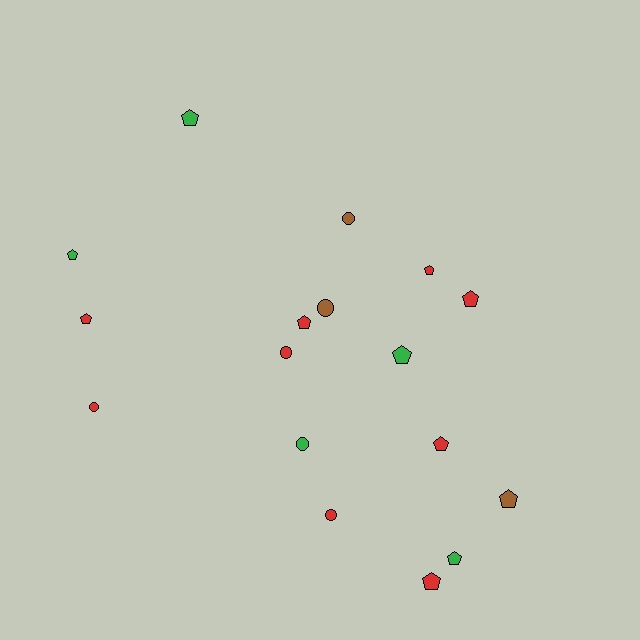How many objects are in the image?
There are 17 objects.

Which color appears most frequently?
Red, with 9 objects.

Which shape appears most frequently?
Pentagon, with 11 objects.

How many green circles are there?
There is 1 green circle.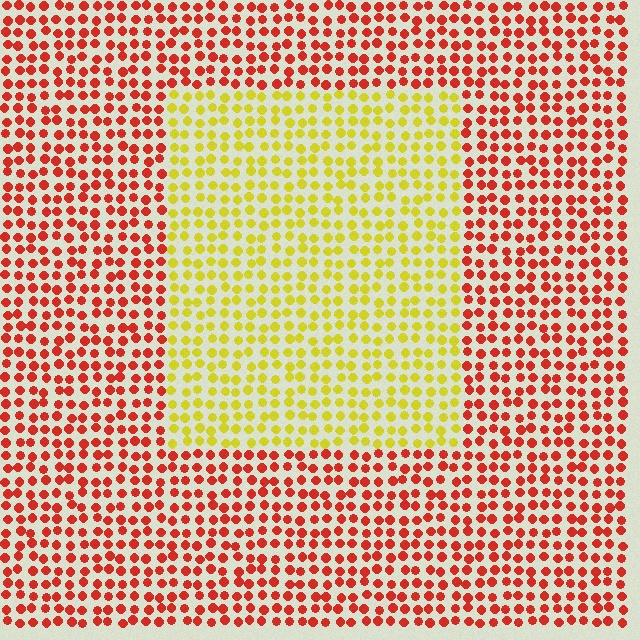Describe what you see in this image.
The image is filled with small red elements in a uniform arrangement. A rectangle-shaped region is visible where the elements are tinted to a slightly different hue, forming a subtle color boundary.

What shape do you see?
I see a rectangle.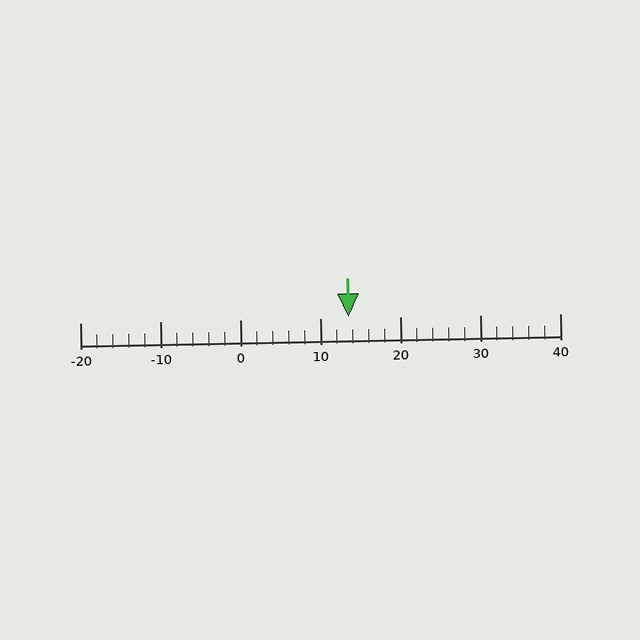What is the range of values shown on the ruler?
The ruler shows values from -20 to 40.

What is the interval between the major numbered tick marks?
The major tick marks are spaced 10 units apart.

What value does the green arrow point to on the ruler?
The green arrow points to approximately 14.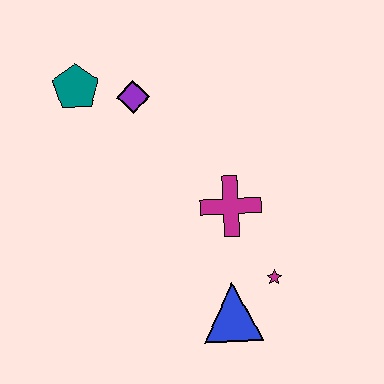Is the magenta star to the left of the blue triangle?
No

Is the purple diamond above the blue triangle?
Yes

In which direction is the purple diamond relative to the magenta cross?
The purple diamond is above the magenta cross.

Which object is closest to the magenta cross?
The magenta star is closest to the magenta cross.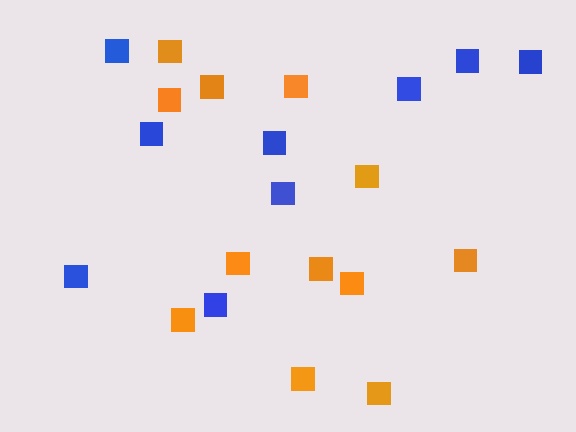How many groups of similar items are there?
There are 2 groups: one group of orange squares (12) and one group of blue squares (9).